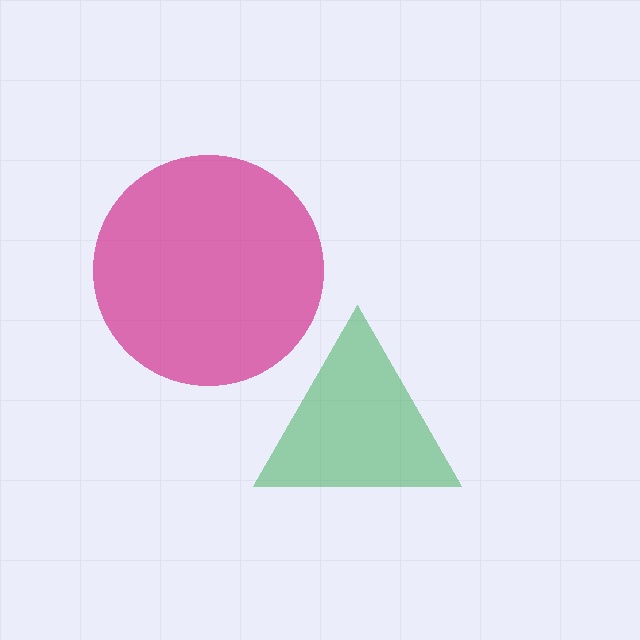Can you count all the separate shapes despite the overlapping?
Yes, there are 2 separate shapes.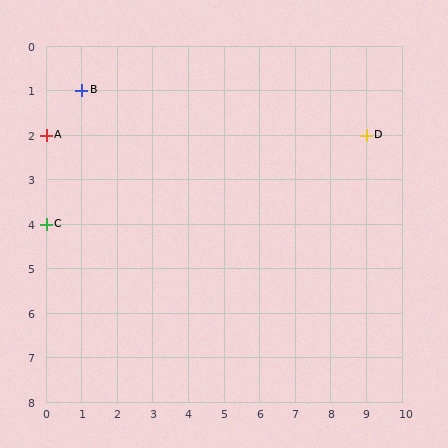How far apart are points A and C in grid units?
Points A and C are 2 rows apart.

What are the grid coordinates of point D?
Point D is at grid coordinates (9, 2).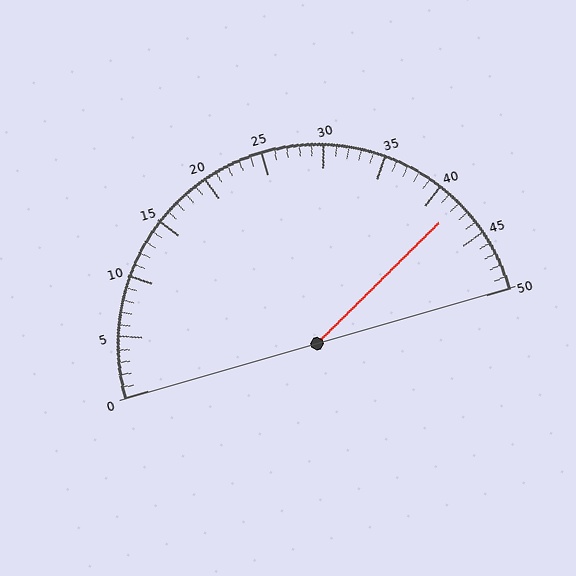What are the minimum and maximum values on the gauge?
The gauge ranges from 0 to 50.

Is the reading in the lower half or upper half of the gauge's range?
The reading is in the upper half of the range (0 to 50).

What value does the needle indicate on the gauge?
The needle indicates approximately 42.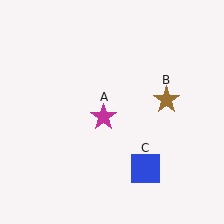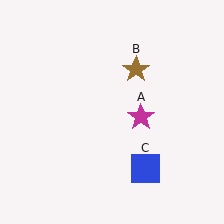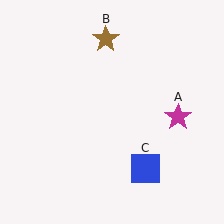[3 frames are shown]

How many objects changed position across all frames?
2 objects changed position: magenta star (object A), brown star (object B).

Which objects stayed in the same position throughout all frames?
Blue square (object C) remained stationary.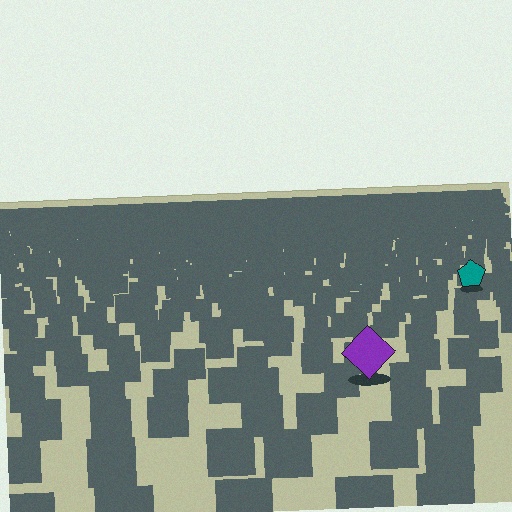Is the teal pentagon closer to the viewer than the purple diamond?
No. The purple diamond is closer — you can tell from the texture gradient: the ground texture is coarser near it.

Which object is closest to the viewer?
The purple diamond is closest. The texture marks near it are larger and more spread out.